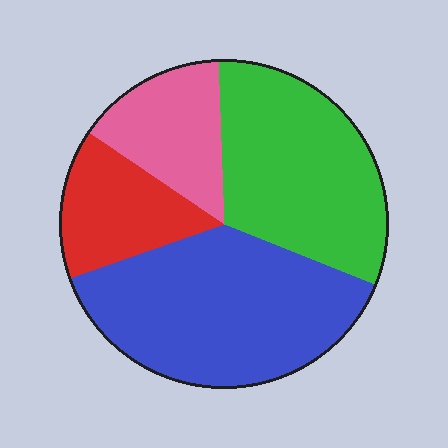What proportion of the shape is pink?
Pink takes up about one sixth (1/6) of the shape.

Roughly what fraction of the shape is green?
Green takes up about one third (1/3) of the shape.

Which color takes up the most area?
Blue, at roughly 40%.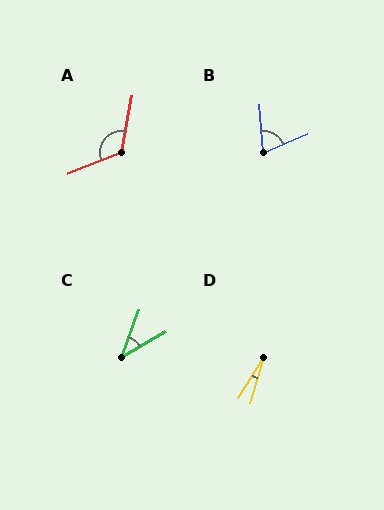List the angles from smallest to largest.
D (16°), C (40°), B (72°), A (122°).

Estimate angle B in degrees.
Approximately 72 degrees.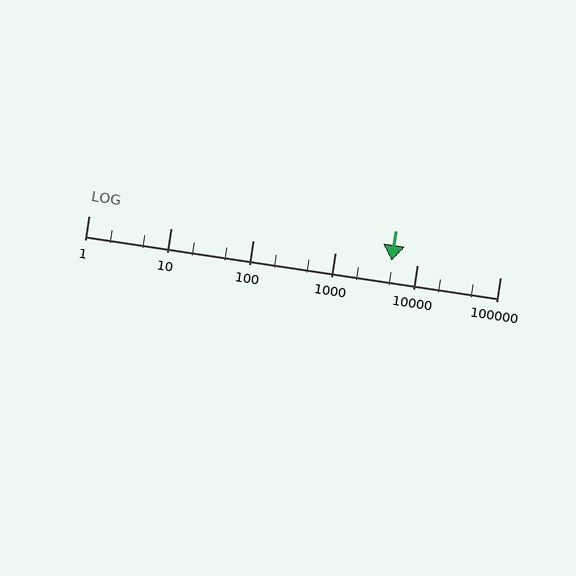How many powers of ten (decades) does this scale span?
The scale spans 5 decades, from 1 to 100000.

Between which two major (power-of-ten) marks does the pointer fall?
The pointer is between 1000 and 10000.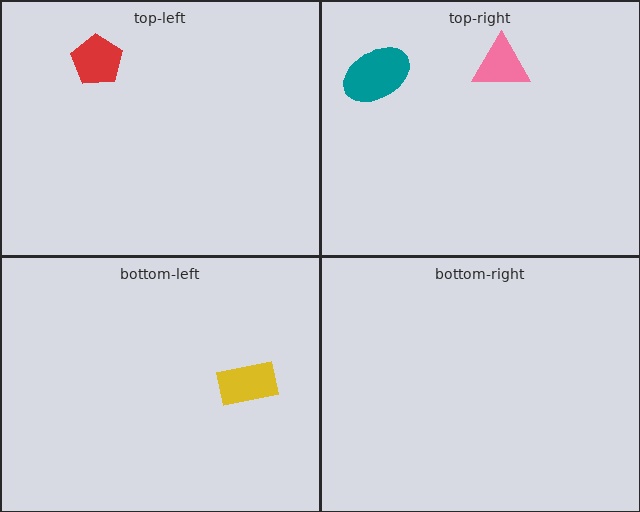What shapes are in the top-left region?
The red pentagon.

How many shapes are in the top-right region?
2.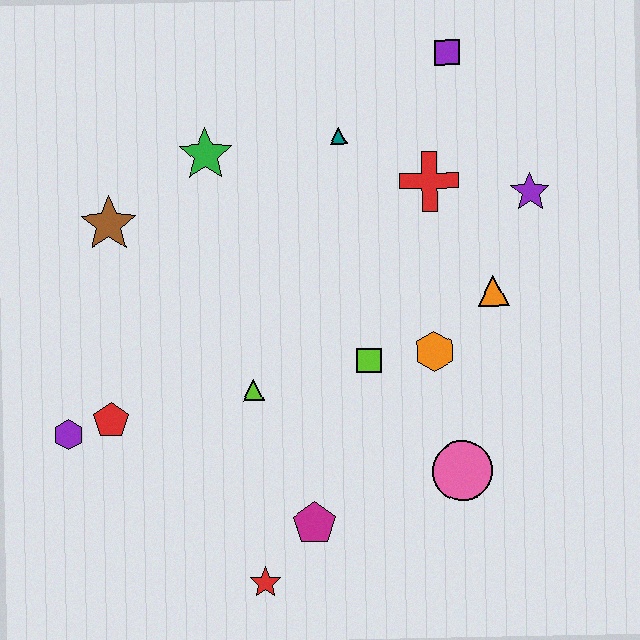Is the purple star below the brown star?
No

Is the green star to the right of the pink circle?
No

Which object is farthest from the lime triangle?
The purple square is farthest from the lime triangle.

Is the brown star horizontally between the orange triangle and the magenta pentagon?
No